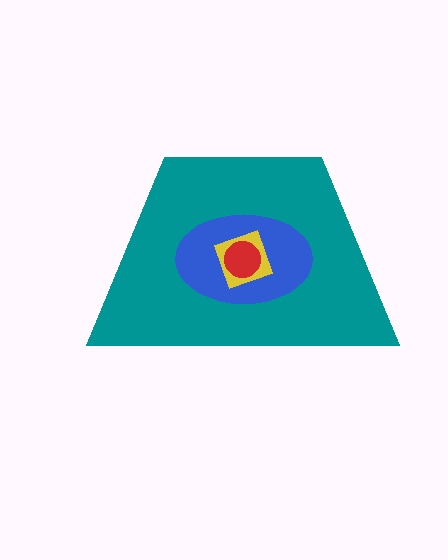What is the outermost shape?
The teal trapezoid.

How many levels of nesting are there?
4.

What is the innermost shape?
The red circle.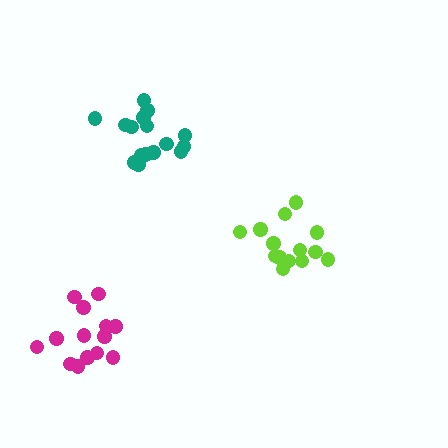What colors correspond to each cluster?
The clusters are colored: magenta, lime, teal.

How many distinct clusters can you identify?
There are 3 distinct clusters.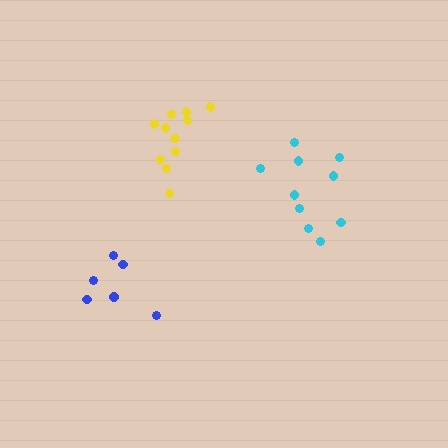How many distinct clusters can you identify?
There are 3 distinct clusters.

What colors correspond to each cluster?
The clusters are colored: blue, cyan, yellow.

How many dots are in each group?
Group 1: 6 dots, Group 2: 10 dots, Group 3: 11 dots (27 total).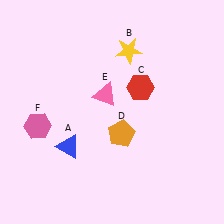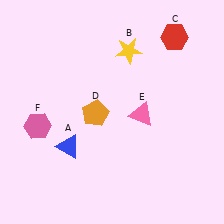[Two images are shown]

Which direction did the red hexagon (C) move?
The red hexagon (C) moved up.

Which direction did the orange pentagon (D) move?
The orange pentagon (D) moved left.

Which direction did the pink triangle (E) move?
The pink triangle (E) moved right.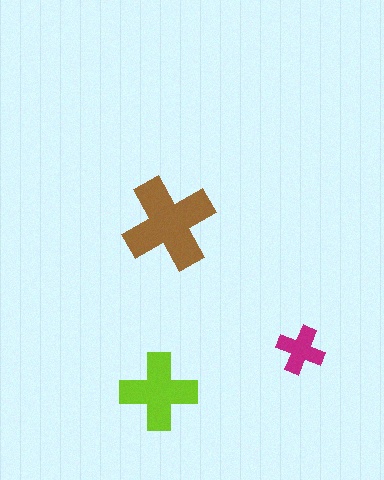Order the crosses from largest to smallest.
the brown one, the lime one, the magenta one.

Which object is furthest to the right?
The magenta cross is rightmost.